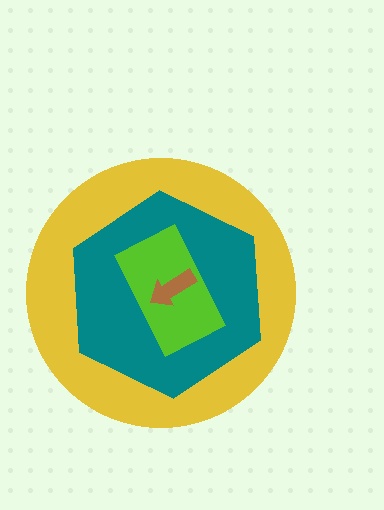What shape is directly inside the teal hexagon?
The lime rectangle.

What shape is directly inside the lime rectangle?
The brown arrow.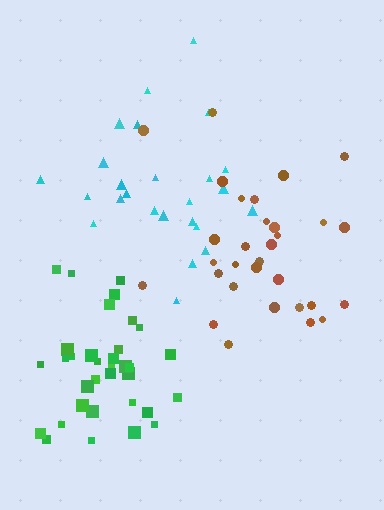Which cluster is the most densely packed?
Green.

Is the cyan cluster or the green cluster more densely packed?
Green.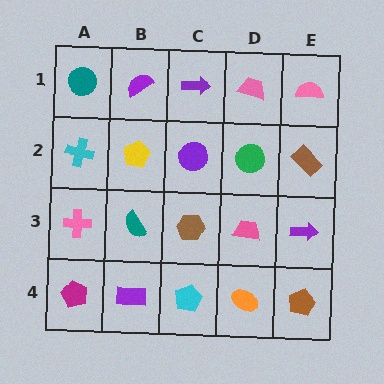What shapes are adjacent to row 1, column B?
A yellow pentagon (row 2, column B), a teal circle (row 1, column A), a purple arrow (row 1, column C).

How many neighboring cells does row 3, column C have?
4.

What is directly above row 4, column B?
A teal semicircle.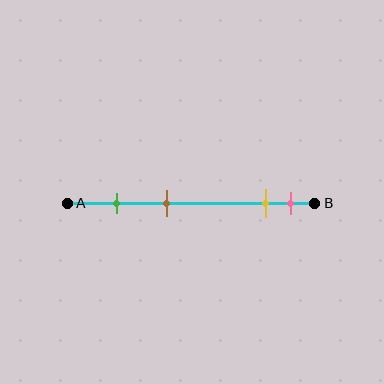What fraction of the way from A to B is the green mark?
The green mark is approximately 20% (0.2) of the way from A to B.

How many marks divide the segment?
There are 4 marks dividing the segment.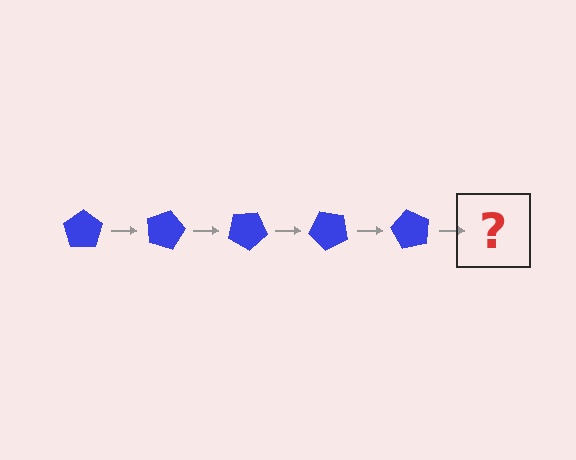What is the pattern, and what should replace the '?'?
The pattern is that the pentagon rotates 15 degrees each step. The '?' should be a blue pentagon rotated 75 degrees.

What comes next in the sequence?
The next element should be a blue pentagon rotated 75 degrees.